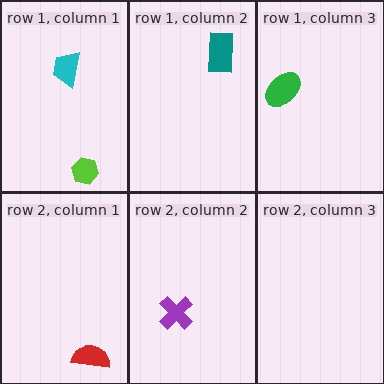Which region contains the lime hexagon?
The row 1, column 1 region.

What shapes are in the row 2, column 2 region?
The purple cross.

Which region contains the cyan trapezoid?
The row 1, column 1 region.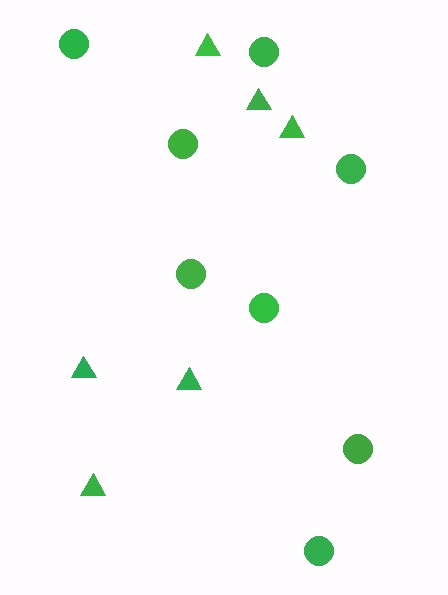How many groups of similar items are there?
There are 2 groups: one group of circles (8) and one group of triangles (6).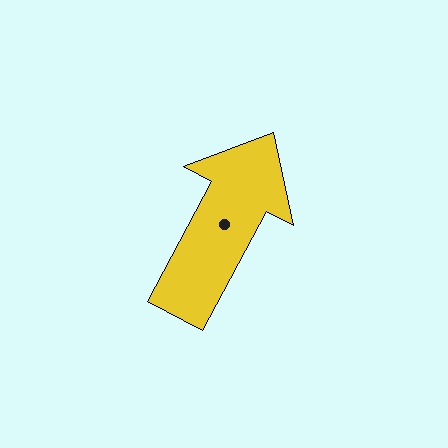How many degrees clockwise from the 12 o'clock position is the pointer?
Approximately 28 degrees.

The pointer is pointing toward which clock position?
Roughly 1 o'clock.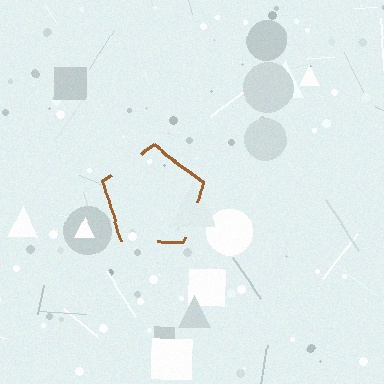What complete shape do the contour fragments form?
The contour fragments form a pentagon.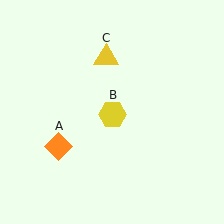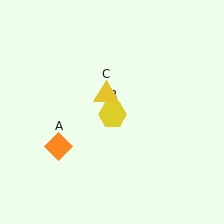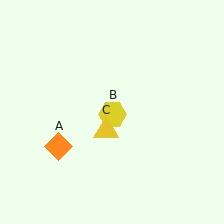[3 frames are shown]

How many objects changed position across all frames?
1 object changed position: yellow triangle (object C).